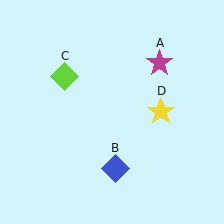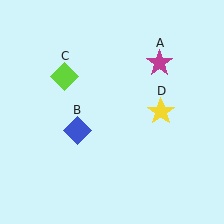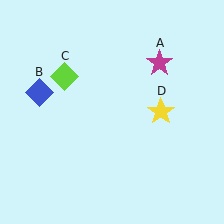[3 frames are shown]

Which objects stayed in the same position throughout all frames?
Magenta star (object A) and lime diamond (object C) and yellow star (object D) remained stationary.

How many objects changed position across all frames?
1 object changed position: blue diamond (object B).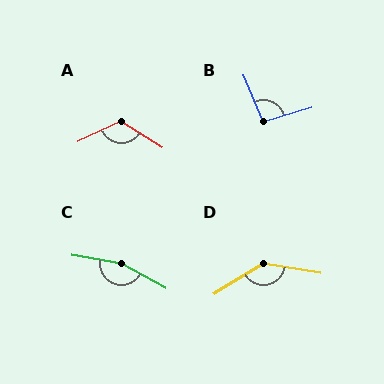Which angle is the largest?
C, at approximately 161 degrees.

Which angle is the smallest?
B, at approximately 95 degrees.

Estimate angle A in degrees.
Approximately 122 degrees.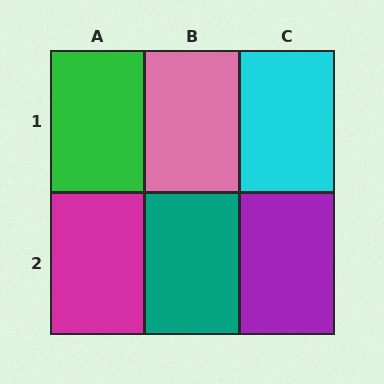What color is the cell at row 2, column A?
Magenta.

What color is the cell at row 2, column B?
Teal.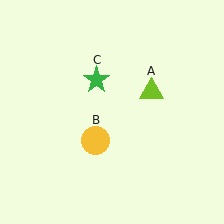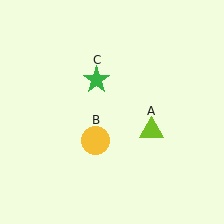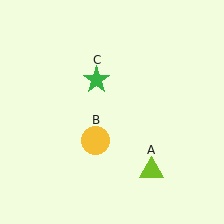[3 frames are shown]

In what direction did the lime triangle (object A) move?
The lime triangle (object A) moved down.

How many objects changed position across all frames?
1 object changed position: lime triangle (object A).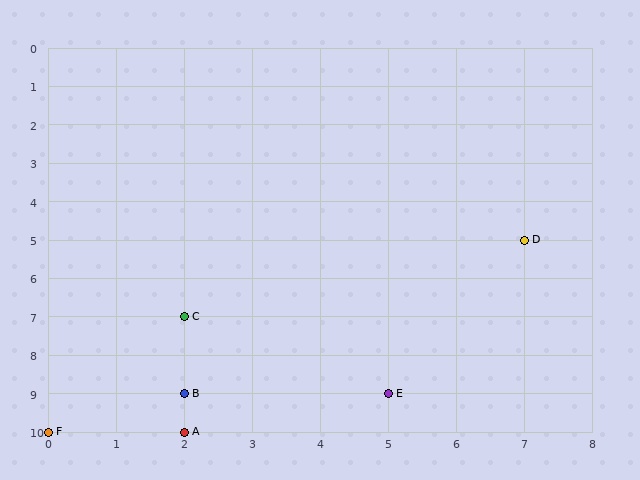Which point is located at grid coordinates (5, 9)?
Point E is at (5, 9).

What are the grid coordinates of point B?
Point B is at grid coordinates (2, 9).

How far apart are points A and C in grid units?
Points A and C are 3 rows apart.